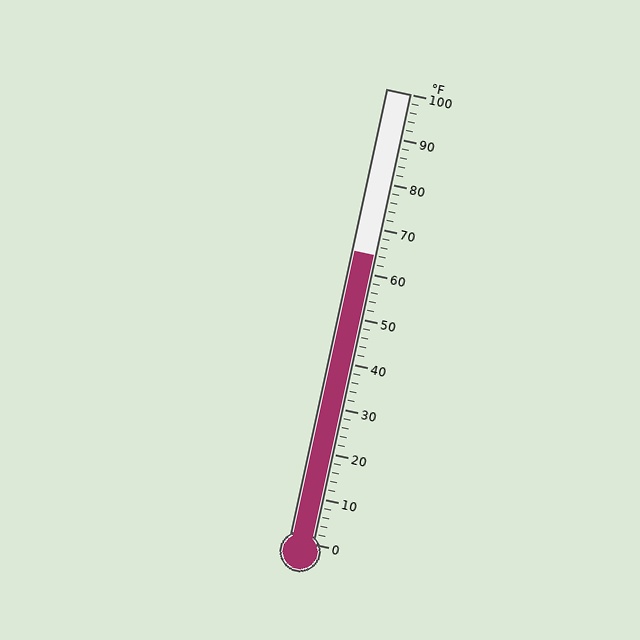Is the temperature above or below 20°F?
The temperature is above 20°F.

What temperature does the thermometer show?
The thermometer shows approximately 64°F.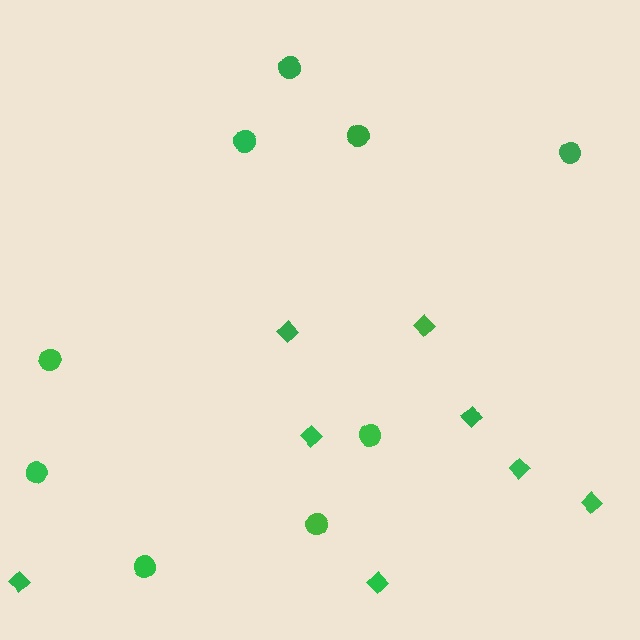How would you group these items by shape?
There are 2 groups: one group of diamonds (8) and one group of circles (9).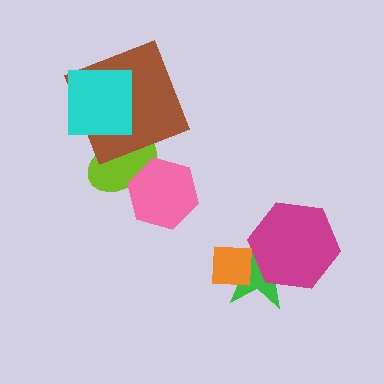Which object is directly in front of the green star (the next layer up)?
The magenta hexagon is directly in front of the green star.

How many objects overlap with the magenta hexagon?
1 object overlaps with the magenta hexagon.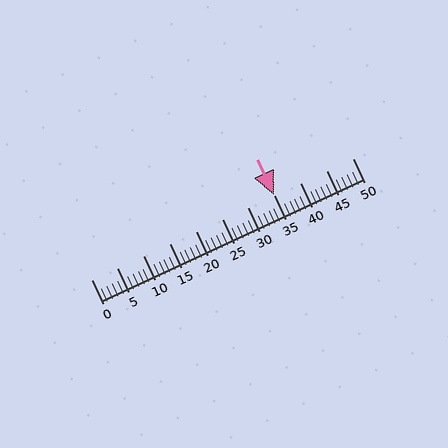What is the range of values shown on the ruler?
The ruler shows values from 0 to 50.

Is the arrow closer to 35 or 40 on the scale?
The arrow is closer to 35.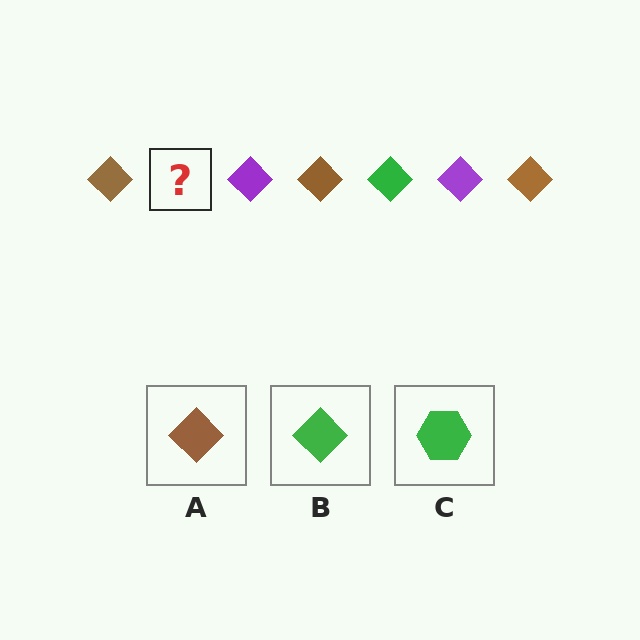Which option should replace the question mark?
Option B.